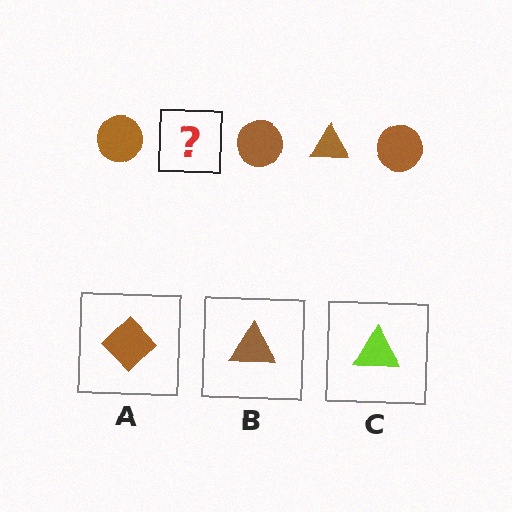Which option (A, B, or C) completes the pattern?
B.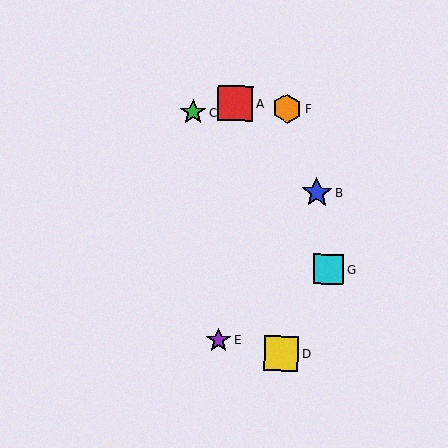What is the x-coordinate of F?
Object F is at x≈287.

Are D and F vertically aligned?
Yes, both are at x≈281.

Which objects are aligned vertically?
Objects D, F are aligned vertically.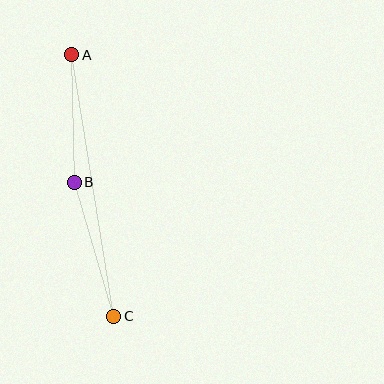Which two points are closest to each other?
Points A and B are closest to each other.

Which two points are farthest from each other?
Points A and C are farthest from each other.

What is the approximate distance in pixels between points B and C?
The distance between B and C is approximately 140 pixels.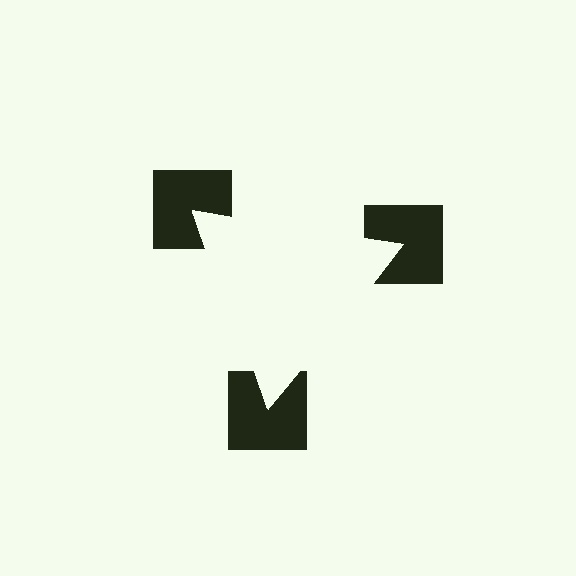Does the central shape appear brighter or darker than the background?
It typically appears slightly brighter than the background, even though no actual brightness change is drawn.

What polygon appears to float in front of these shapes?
An illusory triangle — its edges are inferred from the aligned wedge cuts in the notched squares, not physically drawn.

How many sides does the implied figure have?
3 sides.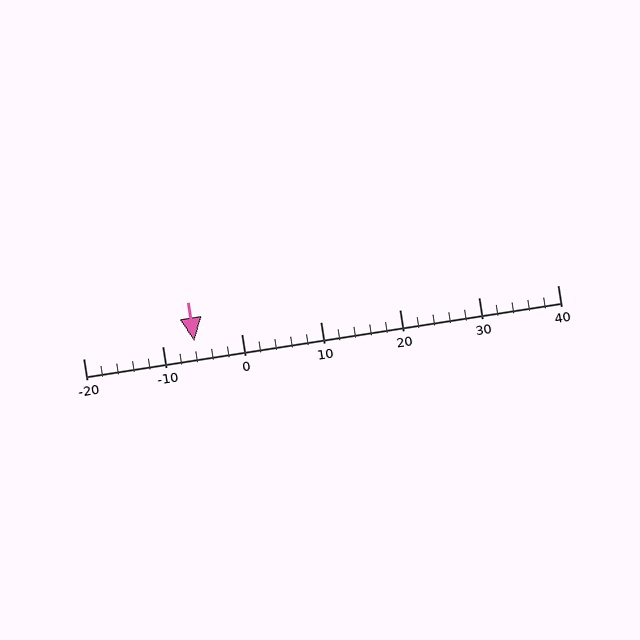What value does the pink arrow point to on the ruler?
The pink arrow points to approximately -6.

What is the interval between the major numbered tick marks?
The major tick marks are spaced 10 units apart.